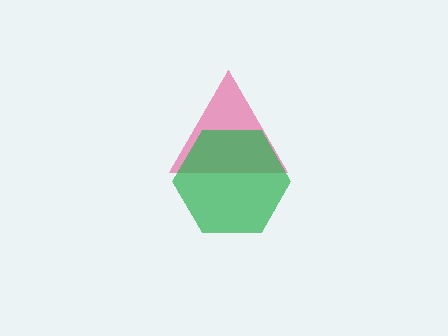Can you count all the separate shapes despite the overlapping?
Yes, there are 2 separate shapes.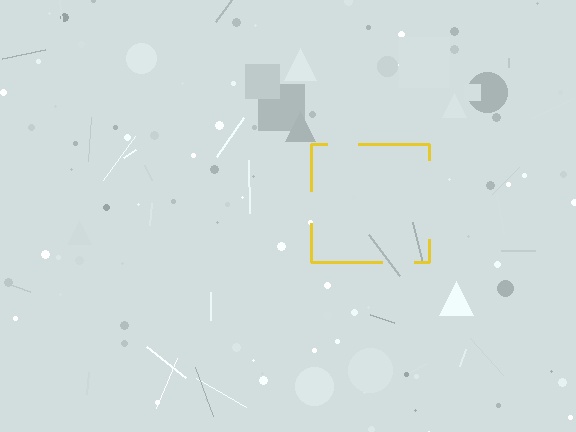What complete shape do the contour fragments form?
The contour fragments form a square.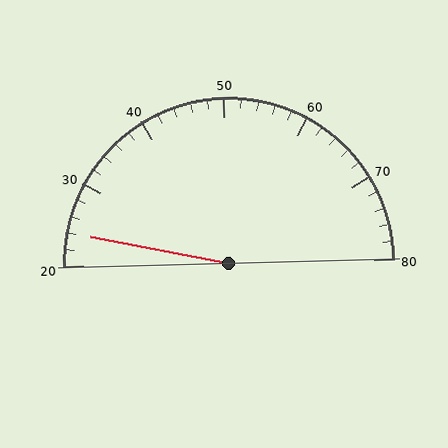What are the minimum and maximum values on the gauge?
The gauge ranges from 20 to 80.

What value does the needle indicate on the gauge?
The needle indicates approximately 24.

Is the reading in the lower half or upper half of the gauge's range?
The reading is in the lower half of the range (20 to 80).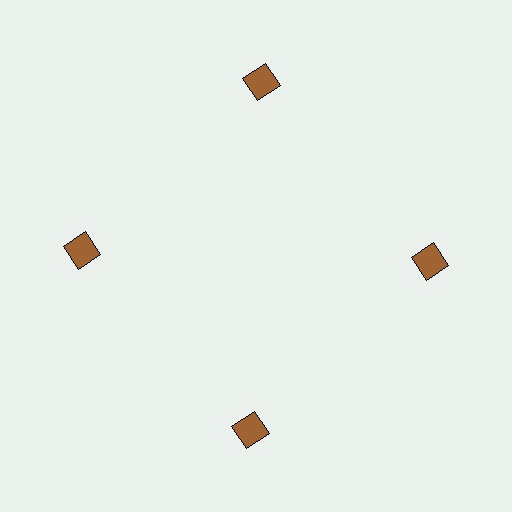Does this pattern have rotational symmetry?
Yes, this pattern has 4-fold rotational symmetry. It looks the same after rotating 90 degrees around the center.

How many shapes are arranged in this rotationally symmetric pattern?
There are 4 shapes, arranged in 4 groups of 1.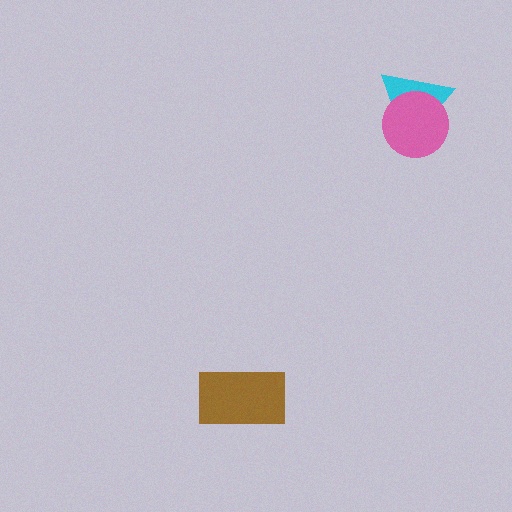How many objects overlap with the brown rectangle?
0 objects overlap with the brown rectangle.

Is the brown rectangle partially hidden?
No, no other shape covers it.